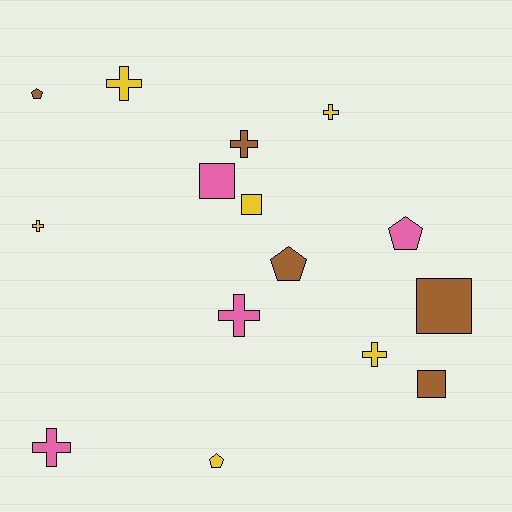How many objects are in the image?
There are 15 objects.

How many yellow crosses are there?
There are 4 yellow crosses.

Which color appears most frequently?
Yellow, with 6 objects.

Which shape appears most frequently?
Cross, with 7 objects.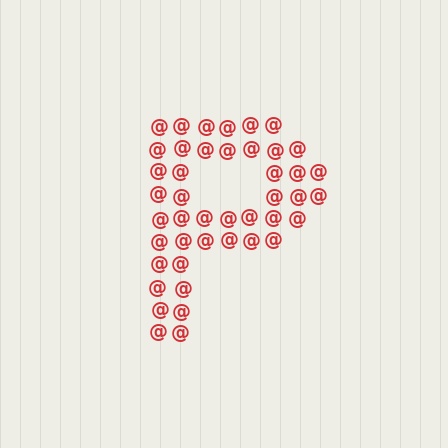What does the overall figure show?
The overall figure shows the letter P.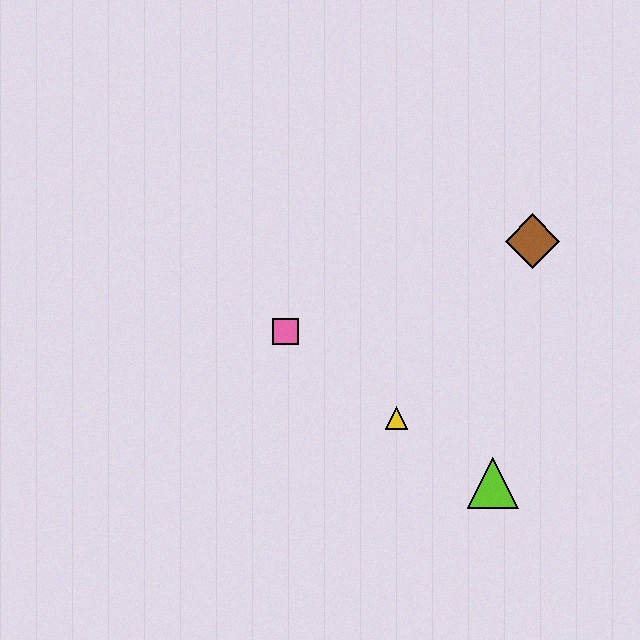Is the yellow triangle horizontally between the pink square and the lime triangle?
Yes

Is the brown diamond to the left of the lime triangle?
No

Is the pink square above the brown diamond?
No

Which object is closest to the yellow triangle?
The lime triangle is closest to the yellow triangle.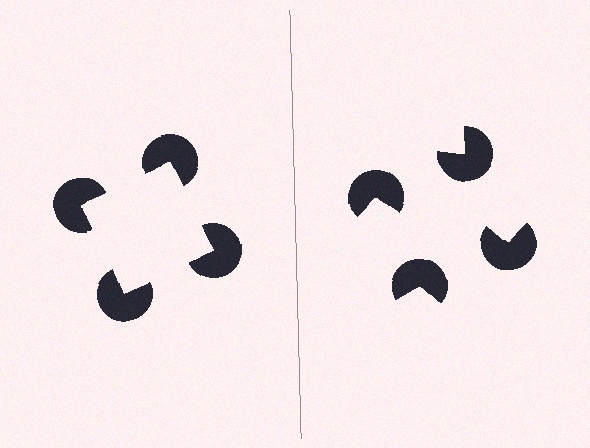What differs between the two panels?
The pac-man discs are positioned identically on both sides; only the wedge orientations differ. On the left they align to a square; on the right they are misaligned.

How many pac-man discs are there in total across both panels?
8 — 4 on each side.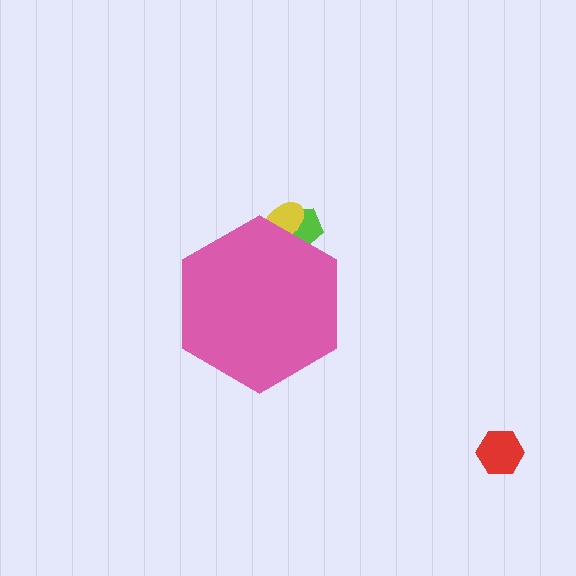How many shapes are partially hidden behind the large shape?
2 shapes are partially hidden.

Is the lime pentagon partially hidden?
Yes, the lime pentagon is partially hidden behind the pink hexagon.